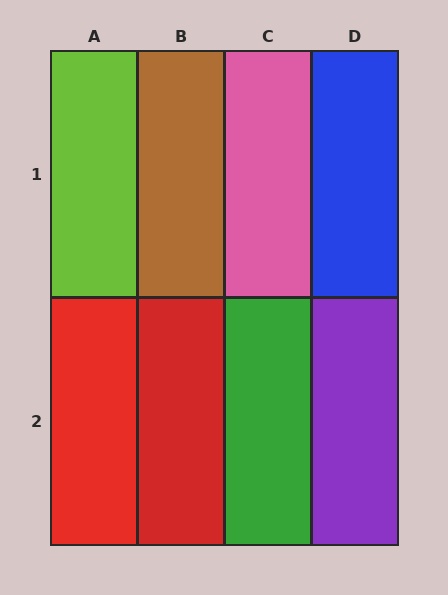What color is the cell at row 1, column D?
Blue.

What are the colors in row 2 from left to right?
Red, red, green, purple.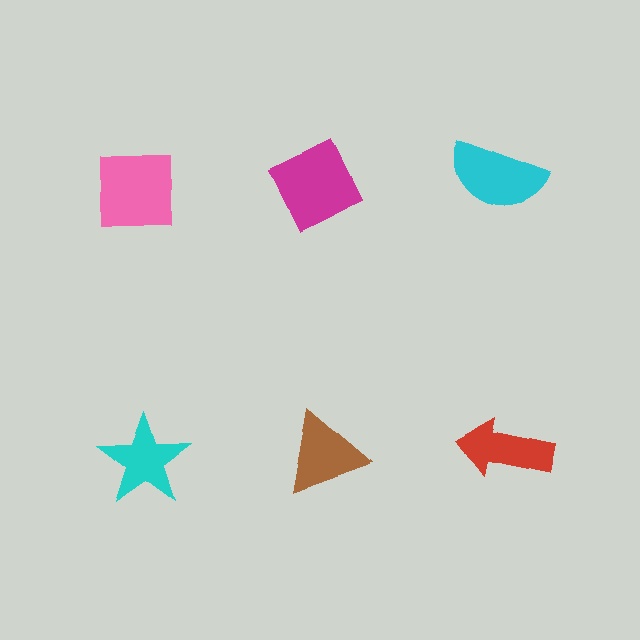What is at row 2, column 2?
A brown triangle.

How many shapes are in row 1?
3 shapes.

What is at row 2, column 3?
A red arrow.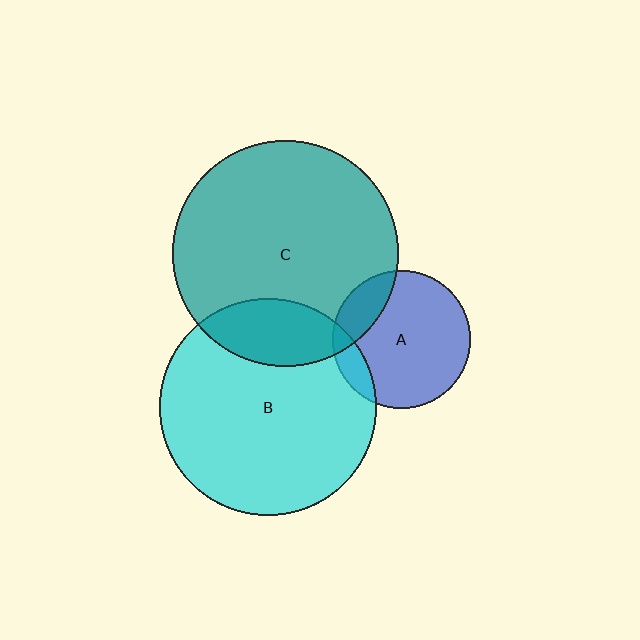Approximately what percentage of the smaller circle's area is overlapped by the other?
Approximately 20%.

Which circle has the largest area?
Circle C (teal).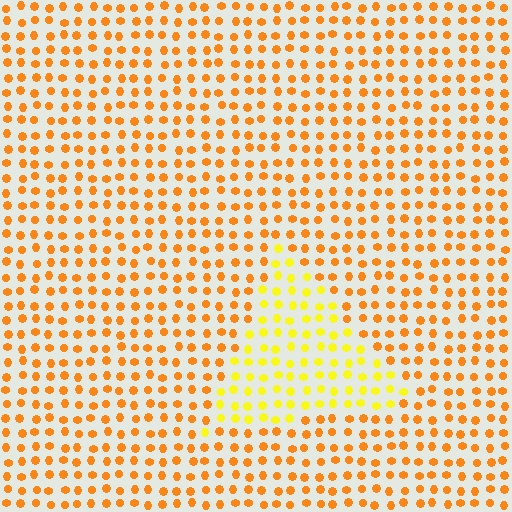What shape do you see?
I see a triangle.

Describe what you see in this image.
The image is filled with small orange elements in a uniform arrangement. A triangle-shaped region is visible where the elements are tinted to a slightly different hue, forming a subtle color boundary.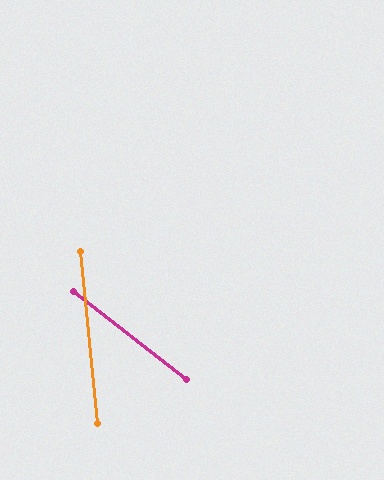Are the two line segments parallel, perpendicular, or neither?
Neither parallel nor perpendicular — they differ by about 47°.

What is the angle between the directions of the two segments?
Approximately 47 degrees.